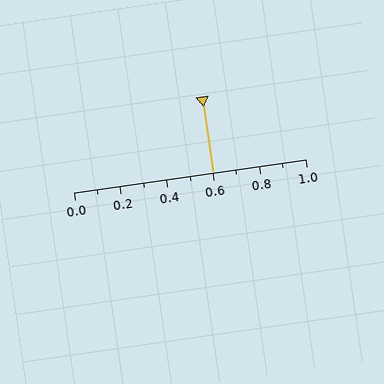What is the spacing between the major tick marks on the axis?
The major ticks are spaced 0.2 apart.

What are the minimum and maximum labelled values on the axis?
The axis runs from 0.0 to 1.0.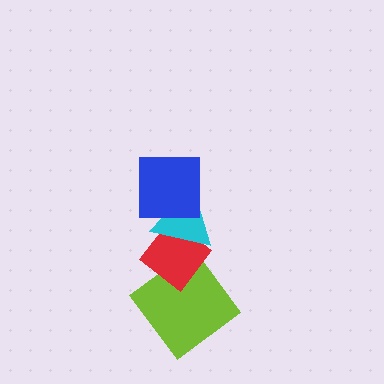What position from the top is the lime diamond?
The lime diamond is 4th from the top.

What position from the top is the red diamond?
The red diamond is 3rd from the top.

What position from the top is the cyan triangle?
The cyan triangle is 2nd from the top.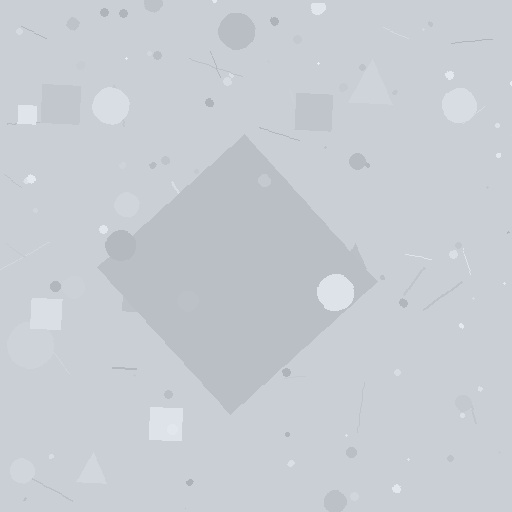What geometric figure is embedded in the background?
A diamond is embedded in the background.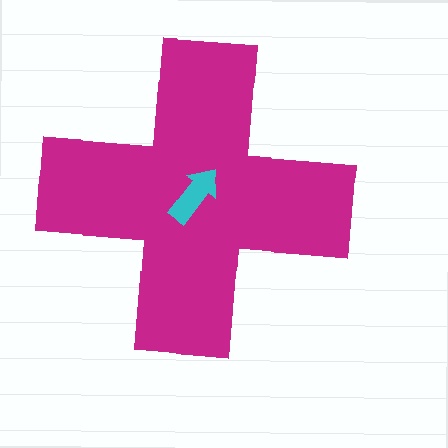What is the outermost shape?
The magenta cross.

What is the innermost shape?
The cyan arrow.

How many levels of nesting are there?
2.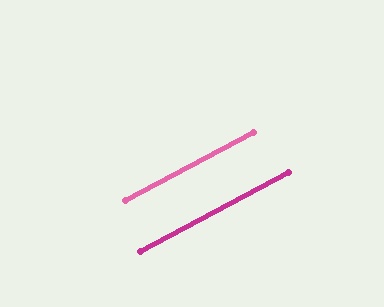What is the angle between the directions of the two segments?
Approximately 0 degrees.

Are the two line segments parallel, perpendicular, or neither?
Parallel — their directions differ by only 0.0°.